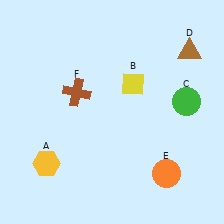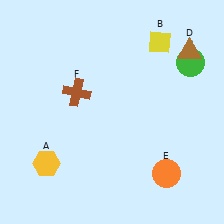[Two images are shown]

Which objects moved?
The objects that moved are: the yellow diamond (B), the green circle (C).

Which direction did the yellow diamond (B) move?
The yellow diamond (B) moved up.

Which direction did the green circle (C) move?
The green circle (C) moved up.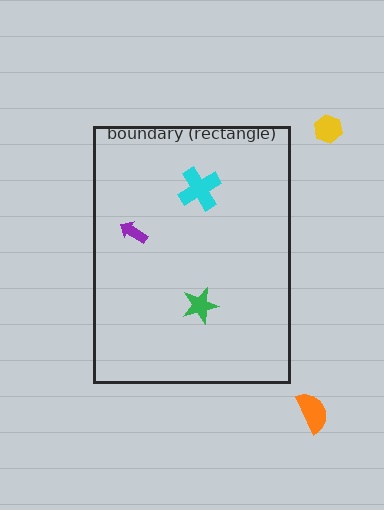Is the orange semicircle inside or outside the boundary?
Outside.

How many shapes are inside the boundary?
3 inside, 2 outside.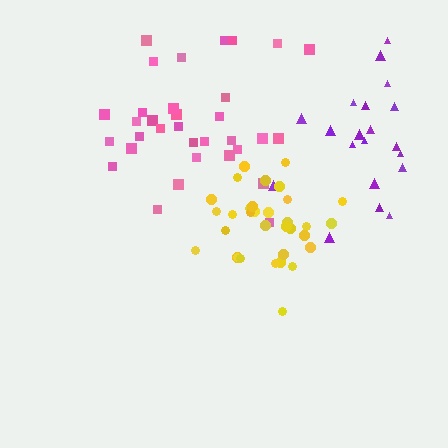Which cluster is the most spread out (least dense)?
Pink.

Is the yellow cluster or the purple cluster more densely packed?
Yellow.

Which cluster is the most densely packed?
Yellow.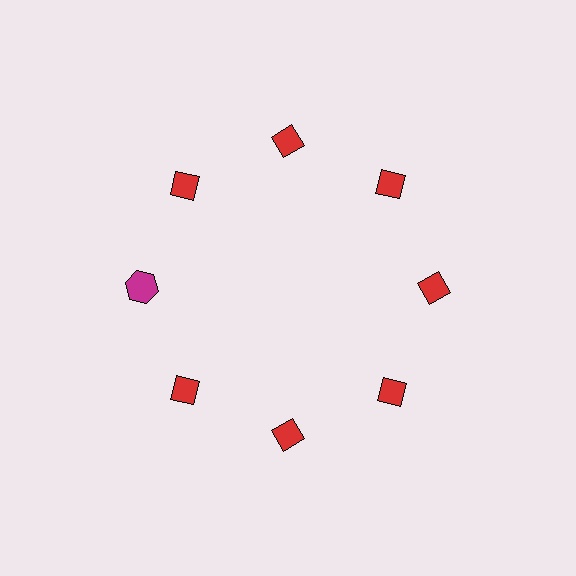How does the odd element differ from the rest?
It differs in both color (magenta instead of red) and shape (hexagon instead of diamond).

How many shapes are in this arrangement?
There are 8 shapes arranged in a ring pattern.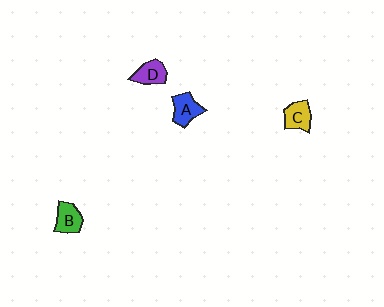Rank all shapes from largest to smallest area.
From largest to smallest: A (blue), B (green), C (yellow), D (purple).